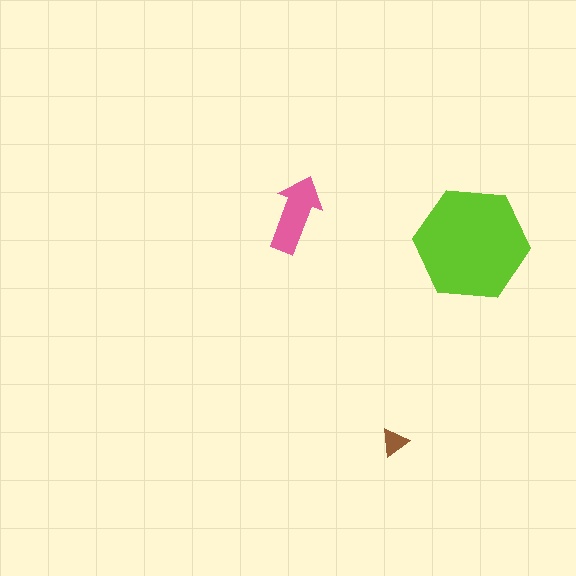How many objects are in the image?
There are 3 objects in the image.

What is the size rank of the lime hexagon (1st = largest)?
1st.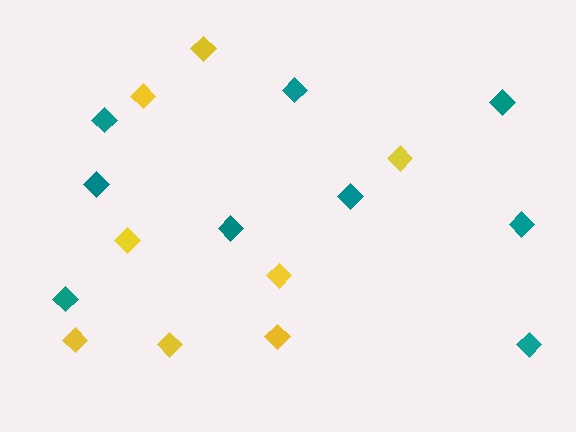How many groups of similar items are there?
There are 2 groups: one group of yellow diamonds (8) and one group of teal diamonds (9).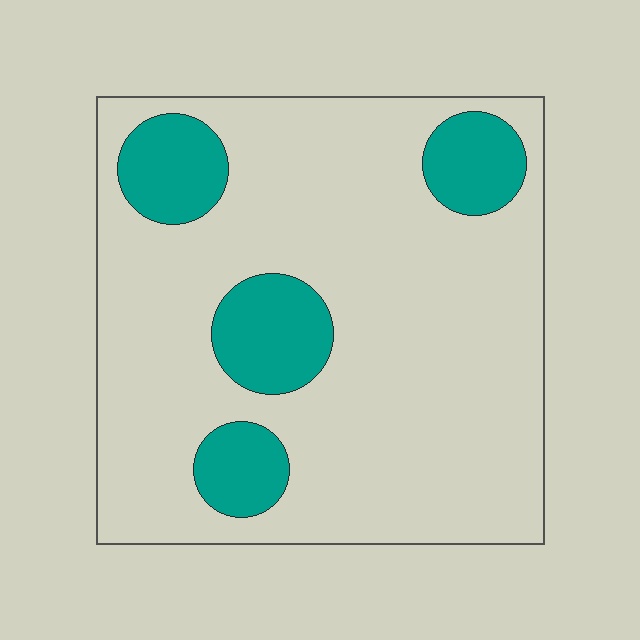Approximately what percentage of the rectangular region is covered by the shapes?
Approximately 20%.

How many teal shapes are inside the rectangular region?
4.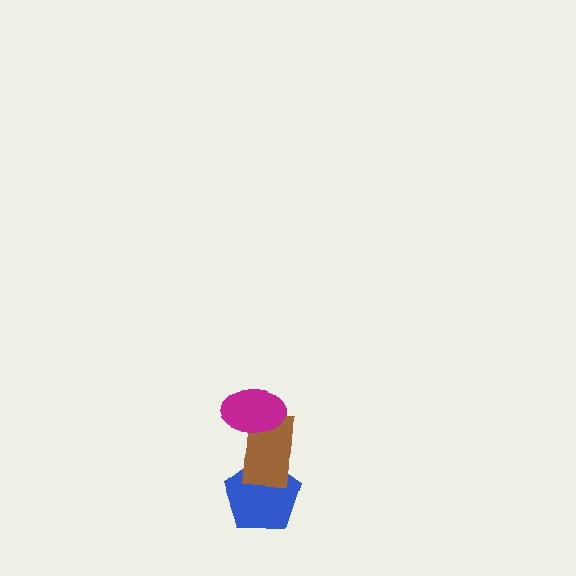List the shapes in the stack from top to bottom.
From top to bottom: the magenta ellipse, the brown rectangle, the blue pentagon.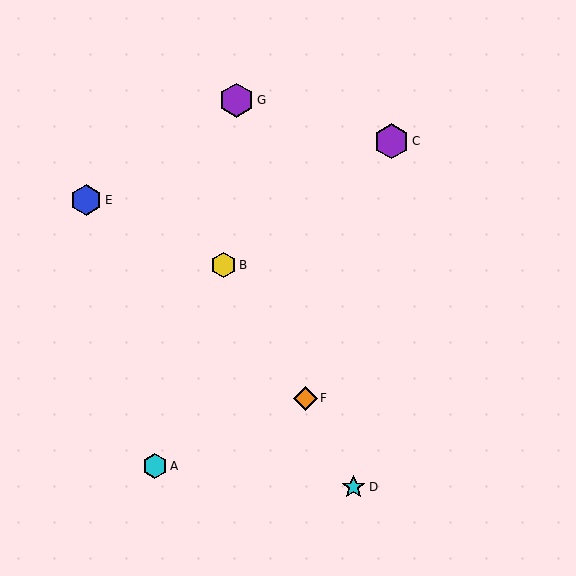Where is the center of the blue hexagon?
The center of the blue hexagon is at (86, 200).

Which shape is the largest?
The purple hexagon (labeled C) is the largest.